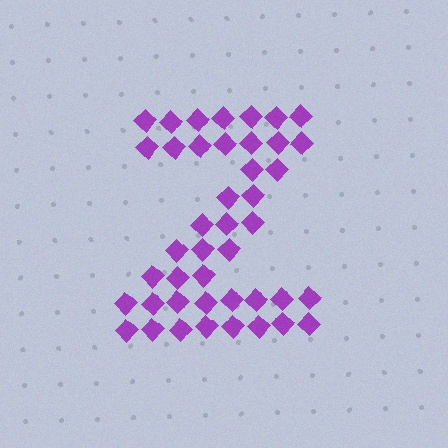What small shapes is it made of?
It is made of small diamonds.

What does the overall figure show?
The overall figure shows the letter Z.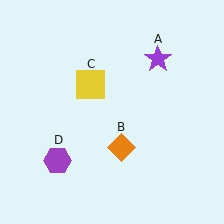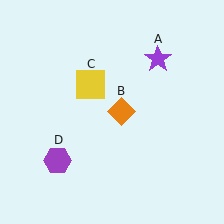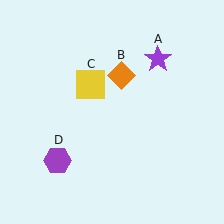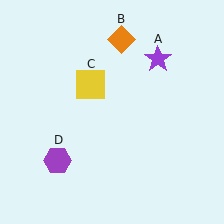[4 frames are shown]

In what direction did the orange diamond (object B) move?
The orange diamond (object B) moved up.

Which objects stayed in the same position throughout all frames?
Purple star (object A) and yellow square (object C) and purple hexagon (object D) remained stationary.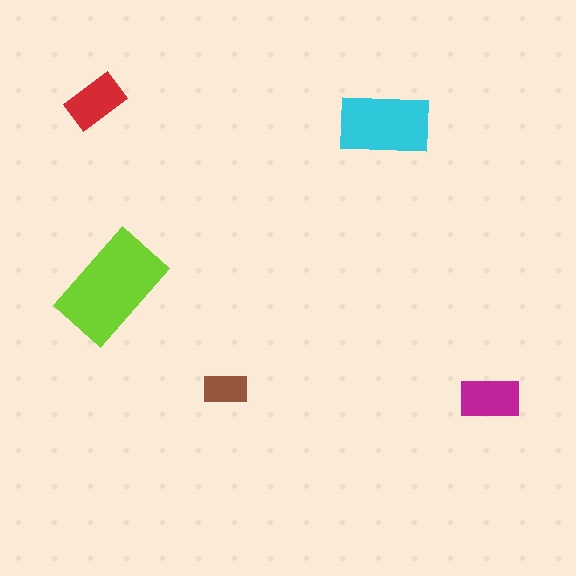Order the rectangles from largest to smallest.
the lime one, the cyan one, the magenta one, the red one, the brown one.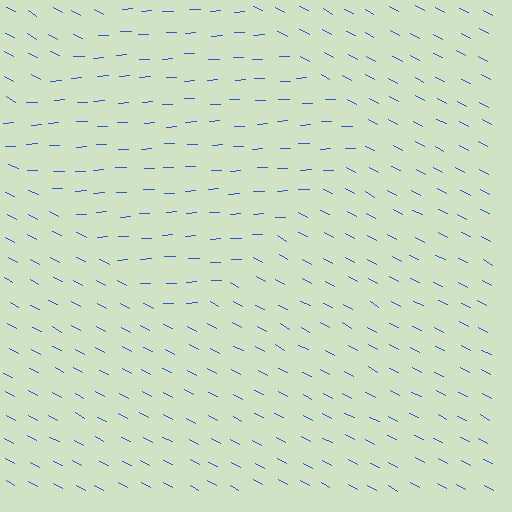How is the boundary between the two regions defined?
The boundary is defined purely by a change in line orientation (approximately 30 degrees difference). All lines are the same color and thickness.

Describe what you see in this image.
The image is filled with small blue line segments. A diamond region in the image has lines oriented differently from the surrounding lines, creating a visible texture boundary.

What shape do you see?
I see a diamond.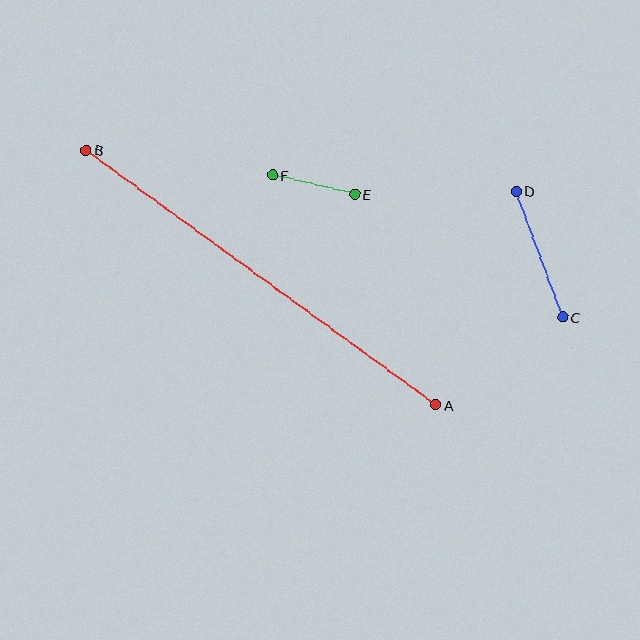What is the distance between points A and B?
The distance is approximately 433 pixels.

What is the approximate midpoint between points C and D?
The midpoint is at approximately (539, 254) pixels.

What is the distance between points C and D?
The distance is approximately 135 pixels.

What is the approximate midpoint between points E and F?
The midpoint is at approximately (314, 185) pixels.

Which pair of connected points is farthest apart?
Points A and B are farthest apart.